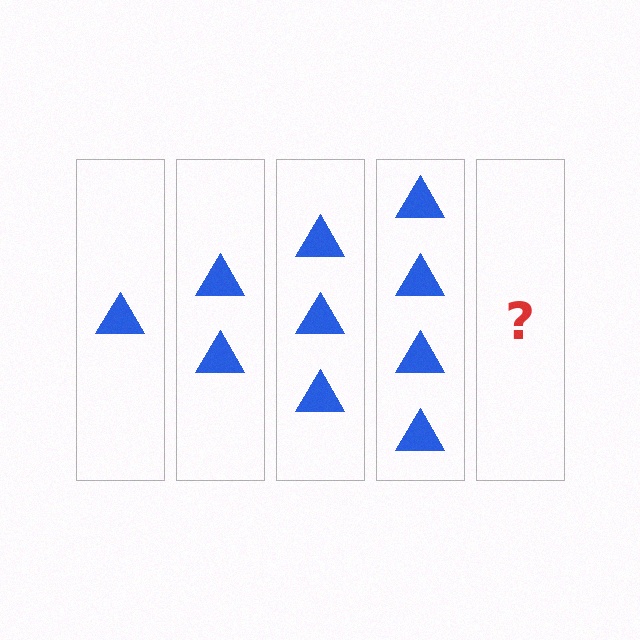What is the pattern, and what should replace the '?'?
The pattern is that each step adds one more triangle. The '?' should be 5 triangles.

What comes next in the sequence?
The next element should be 5 triangles.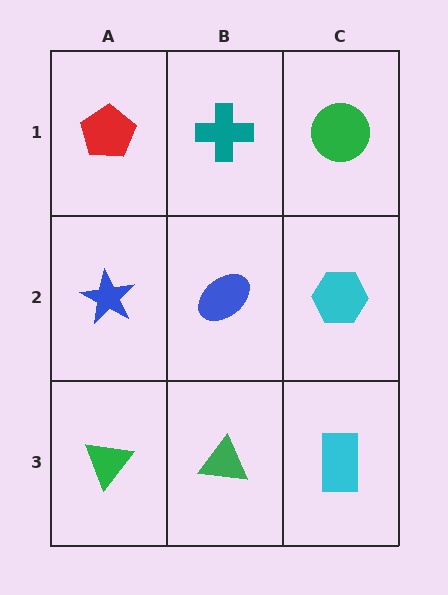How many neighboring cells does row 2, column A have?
3.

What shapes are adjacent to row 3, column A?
A blue star (row 2, column A), a green triangle (row 3, column B).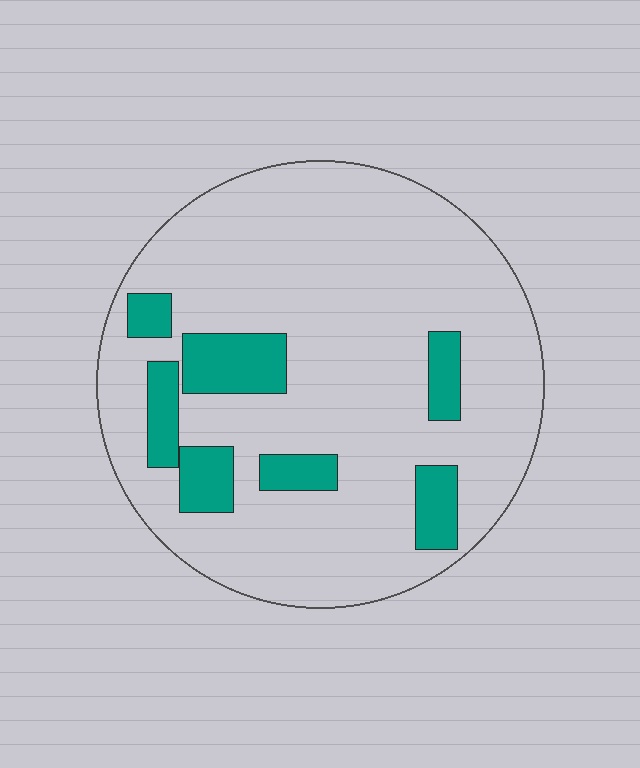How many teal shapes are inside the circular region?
7.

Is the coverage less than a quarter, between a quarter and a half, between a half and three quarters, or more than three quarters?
Less than a quarter.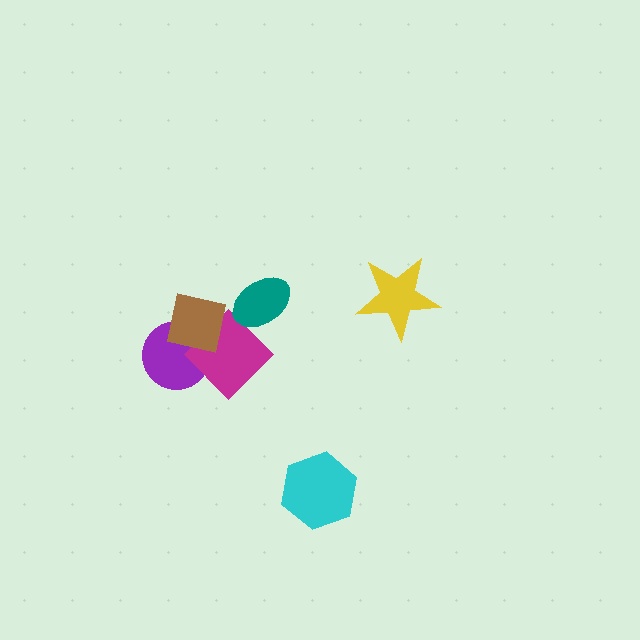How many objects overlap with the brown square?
2 objects overlap with the brown square.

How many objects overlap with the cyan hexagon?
0 objects overlap with the cyan hexagon.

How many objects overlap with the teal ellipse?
1 object overlaps with the teal ellipse.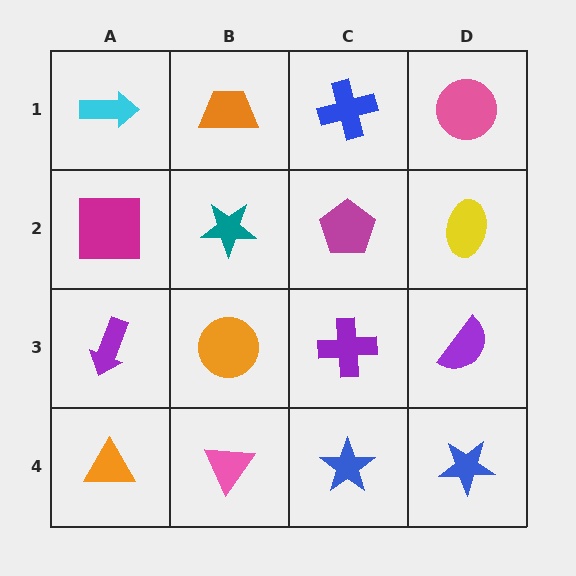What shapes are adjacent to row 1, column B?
A teal star (row 2, column B), a cyan arrow (row 1, column A), a blue cross (row 1, column C).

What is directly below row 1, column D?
A yellow ellipse.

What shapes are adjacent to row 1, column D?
A yellow ellipse (row 2, column D), a blue cross (row 1, column C).